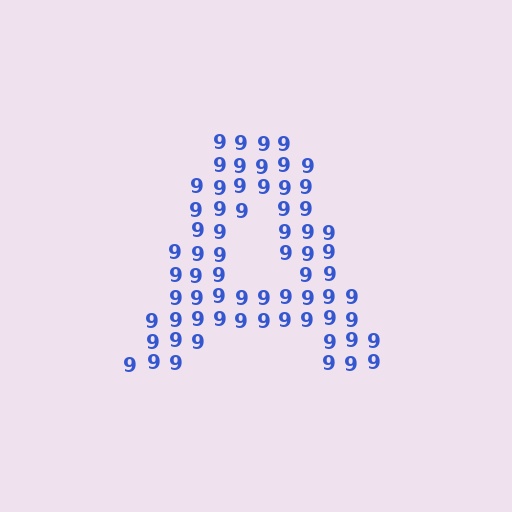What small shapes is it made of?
It is made of small digit 9's.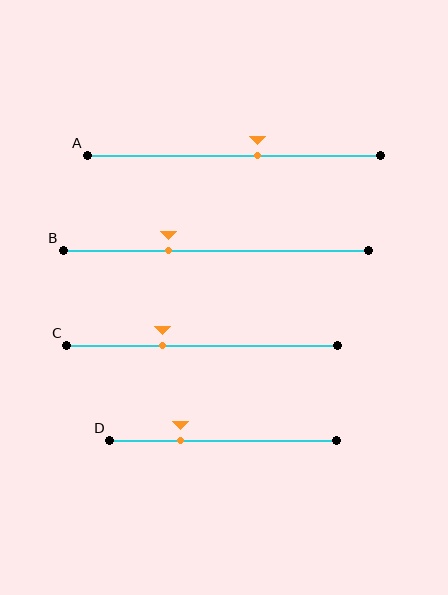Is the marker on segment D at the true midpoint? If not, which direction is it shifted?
No, the marker on segment D is shifted to the left by about 19% of the segment length.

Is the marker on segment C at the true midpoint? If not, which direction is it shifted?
No, the marker on segment C is shifted to the left by about 15% of the segment length.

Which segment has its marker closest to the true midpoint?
Segment A has its marker closest to the true midpoint.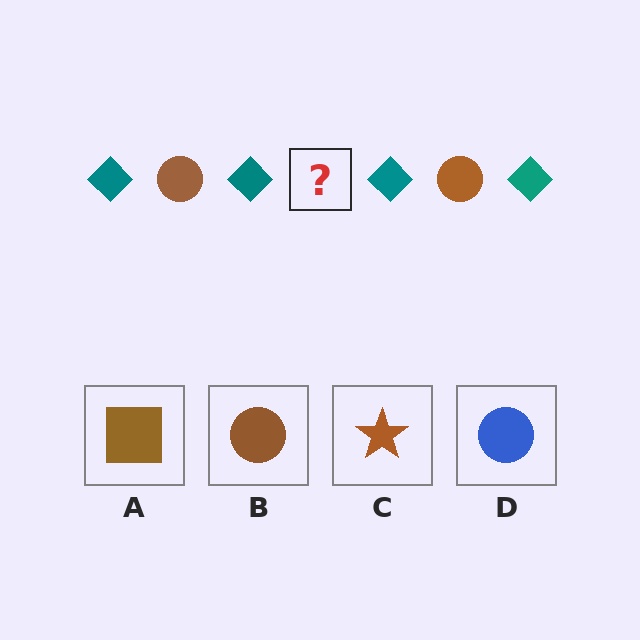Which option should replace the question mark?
Option B.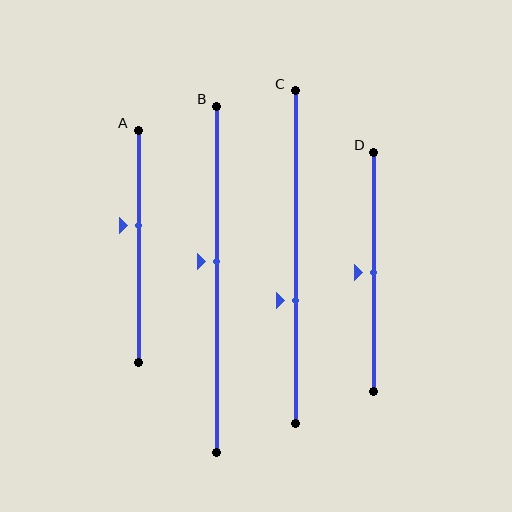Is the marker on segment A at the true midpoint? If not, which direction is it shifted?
No, the marker on segment A is shifted upward by about 9% of the segment length.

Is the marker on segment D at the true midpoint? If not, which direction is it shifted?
Yes, the marker on segment D is at the true midpoint.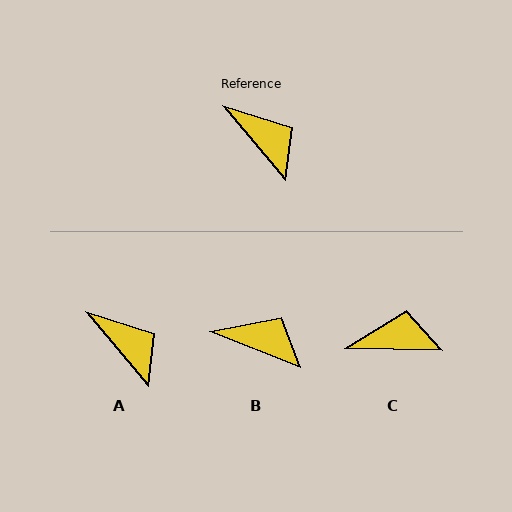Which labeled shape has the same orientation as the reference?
A.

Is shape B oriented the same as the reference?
No, it is off by about 28 degrees.